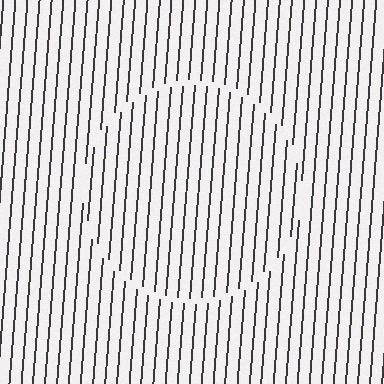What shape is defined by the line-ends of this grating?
An illusory circle. The interior of the shape contains the same grating, shifted by half a period — the contour is defined by the phase discontinuity where line-ends from the inner and outer gratings abut.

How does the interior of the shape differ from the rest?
The interior of the shape contains the same grating, shifted by half a period — the contour is defined by the phase discontinuity where line-ends from the inner and outer gratings abut.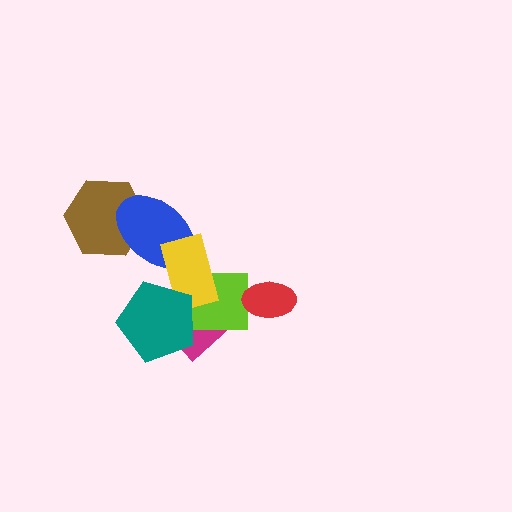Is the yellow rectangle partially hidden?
Yes, it is partially covered by another shape.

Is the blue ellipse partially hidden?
Yes, it is partially covered by another shape.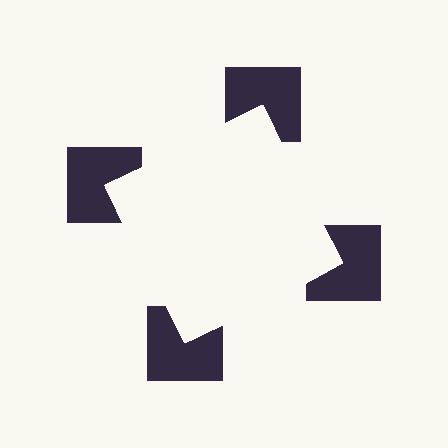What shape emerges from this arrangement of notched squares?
An illusory square — its edges are inferred from the aligned wedge cuts in the notched squares, not physically drawn.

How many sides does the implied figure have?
4 sides.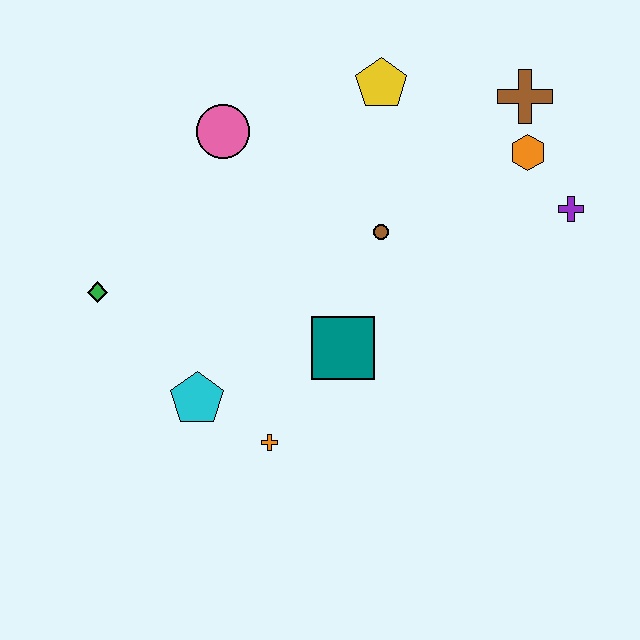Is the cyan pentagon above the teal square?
No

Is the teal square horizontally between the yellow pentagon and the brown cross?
No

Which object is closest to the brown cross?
The orange hexagon is closest to the brown cross.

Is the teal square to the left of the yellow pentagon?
Yes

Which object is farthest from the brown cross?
The green diamond is farthest from the brown cross.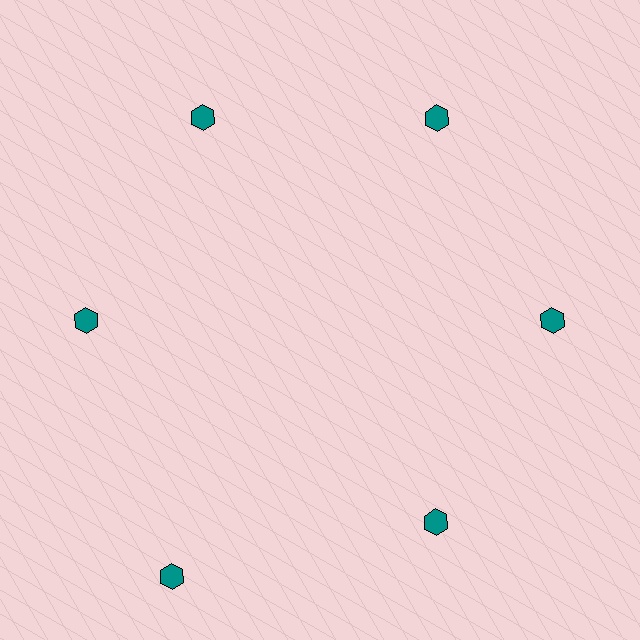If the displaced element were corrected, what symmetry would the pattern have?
It would have 6-fold rotational symmetry — the pattern would map onto itself every 60 degrees.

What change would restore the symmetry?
The symmetry would be restored by moving it inward, back onto the ring so that all 6 hexagons sit at equal angles and equal distance from the center.